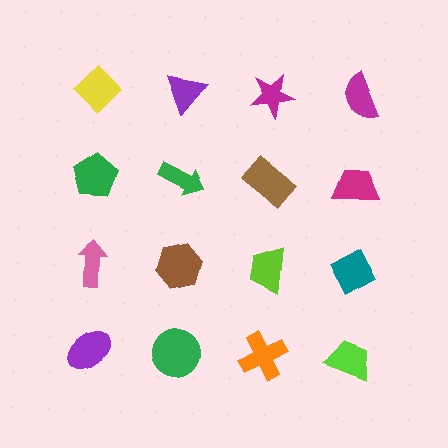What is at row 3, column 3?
A lime trapezoid.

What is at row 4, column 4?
A lime trapezoid.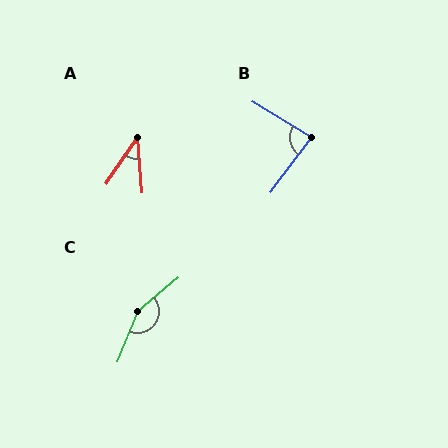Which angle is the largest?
C, at approximately 152 degrees.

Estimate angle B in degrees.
Approximately 85 degrees.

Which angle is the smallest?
A, at approximately 38 degrees.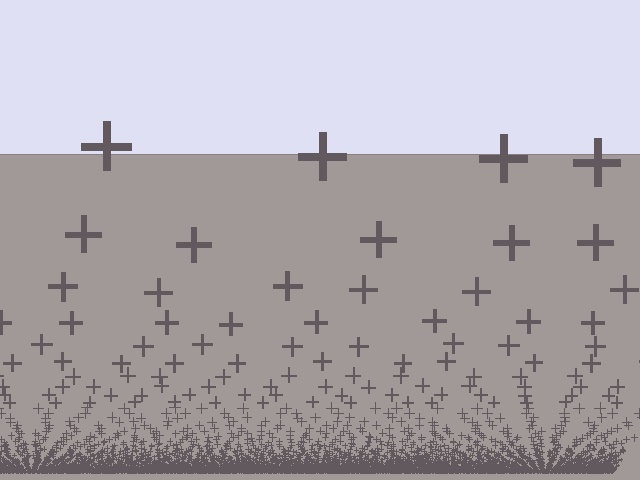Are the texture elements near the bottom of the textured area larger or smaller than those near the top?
Smaller. The gradient is inverted — elements near the bottom are smaller and denser.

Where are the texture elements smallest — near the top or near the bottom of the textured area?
Near the bottom.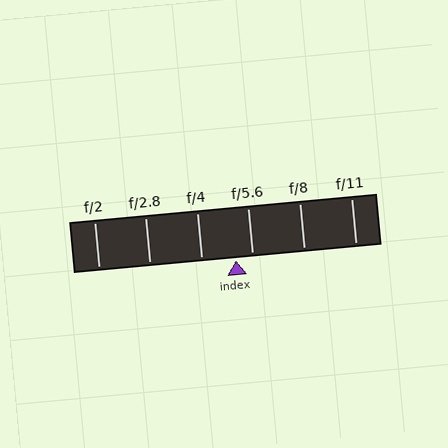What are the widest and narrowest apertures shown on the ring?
The widest aperture shown is f/2 and the narrowest is f/11.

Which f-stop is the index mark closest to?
The index mark is closest to f/5.6.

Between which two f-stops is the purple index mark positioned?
The index mark is between f/4 and f/5.6.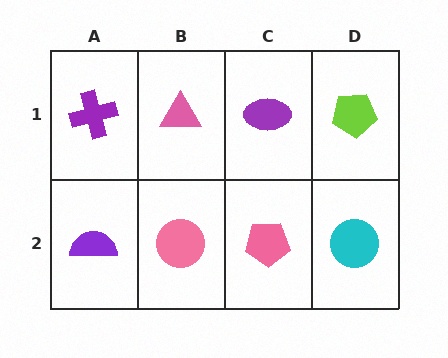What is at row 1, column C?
A purple ellipse.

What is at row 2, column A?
A purple semicircle.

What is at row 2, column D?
A cyan circle.